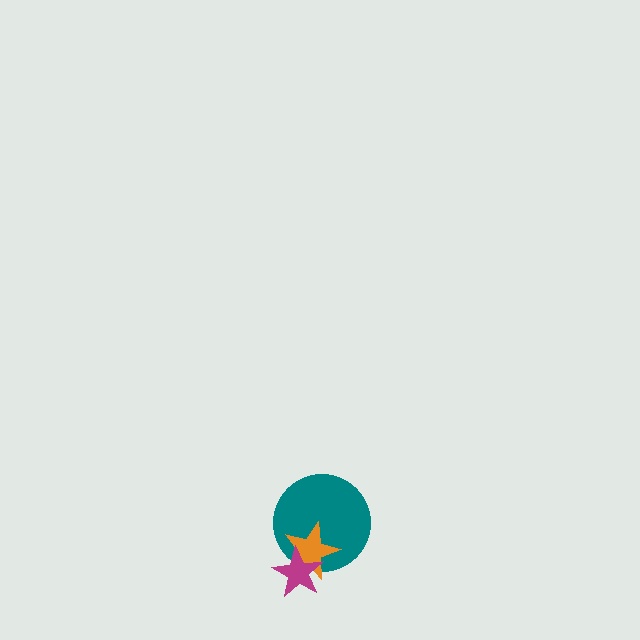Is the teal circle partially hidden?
Yes, it is partially covered by another shape.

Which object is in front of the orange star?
The magenta star is in front of the orange star.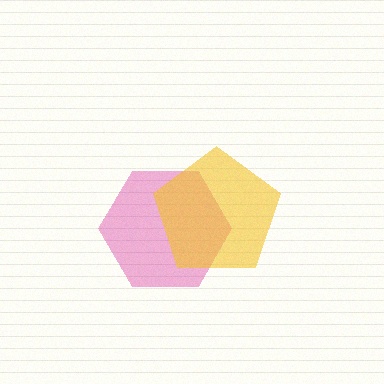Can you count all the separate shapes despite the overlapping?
Yes, there are 2 separate shapes.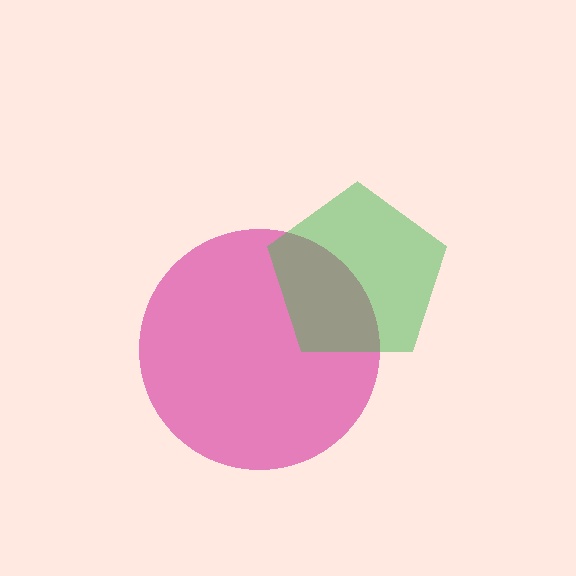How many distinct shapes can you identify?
There are 2 distinct shapes: a magenta circle, a green pentagon.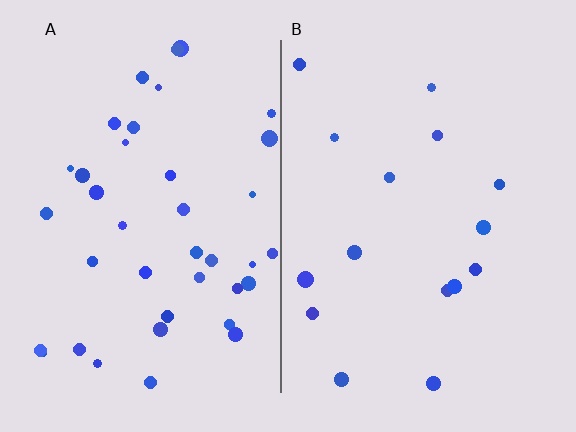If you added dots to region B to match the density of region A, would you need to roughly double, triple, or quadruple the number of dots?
Approximately double.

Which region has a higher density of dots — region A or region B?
A (the left).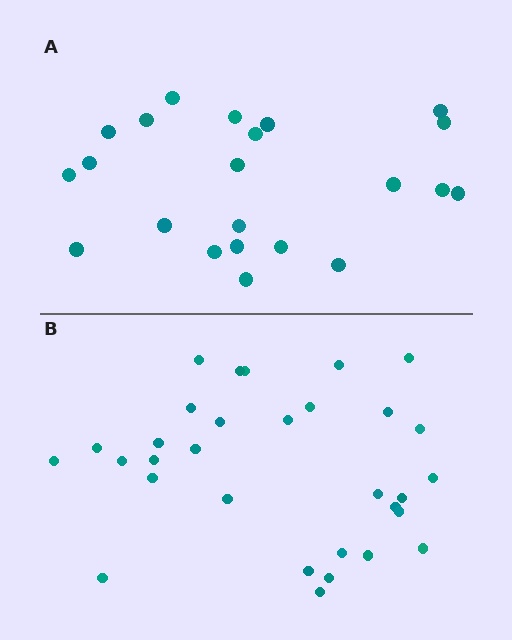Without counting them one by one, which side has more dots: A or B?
Region B (the bottom region) has more dots.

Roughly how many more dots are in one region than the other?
Region B has roughly 8 or so more dots than region A.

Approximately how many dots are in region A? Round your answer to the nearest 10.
About 20 dots. (The exact count is 22, which rounds to 20.)